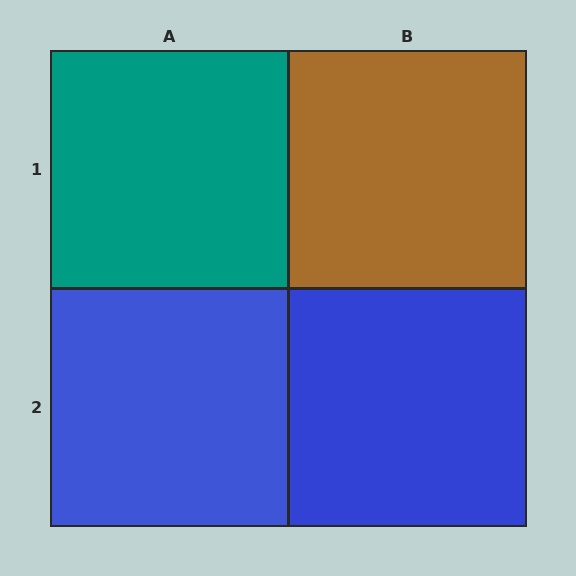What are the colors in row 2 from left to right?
Blue, blue.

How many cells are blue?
2 cells are blue.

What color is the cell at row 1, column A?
Teal.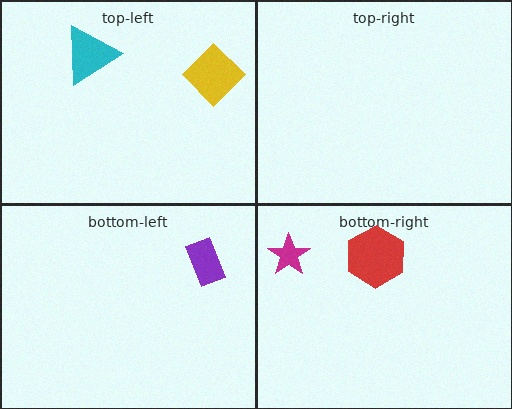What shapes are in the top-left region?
The cyan triangle, the yellow diamond.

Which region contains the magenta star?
The bottom-right region.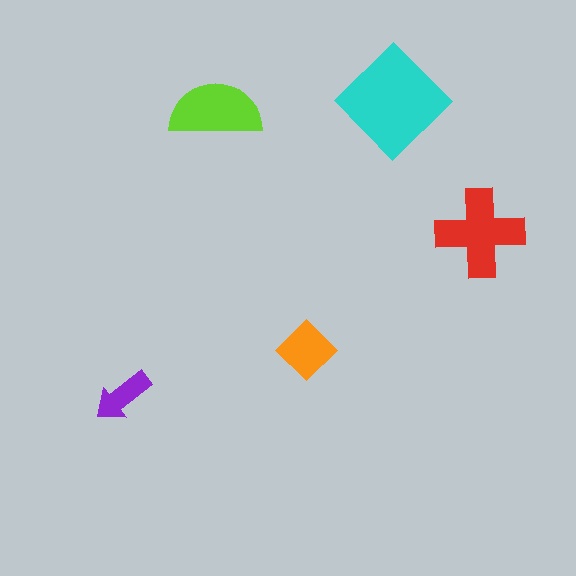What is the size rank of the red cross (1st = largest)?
2nd.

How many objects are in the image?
There are 5 objects in the image.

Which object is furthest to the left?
The purple arrow is leftmost.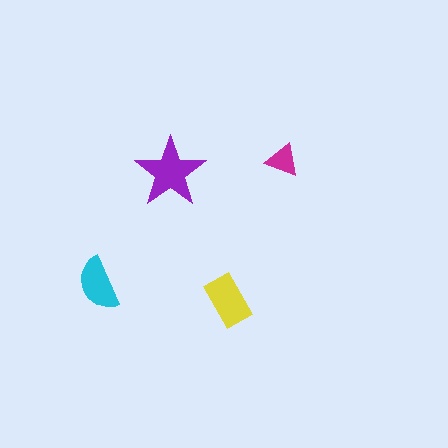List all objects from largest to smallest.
The purple star, the yellow rectangle, the cyan semicircle, the magenta triangle.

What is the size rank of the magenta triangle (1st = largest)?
4th.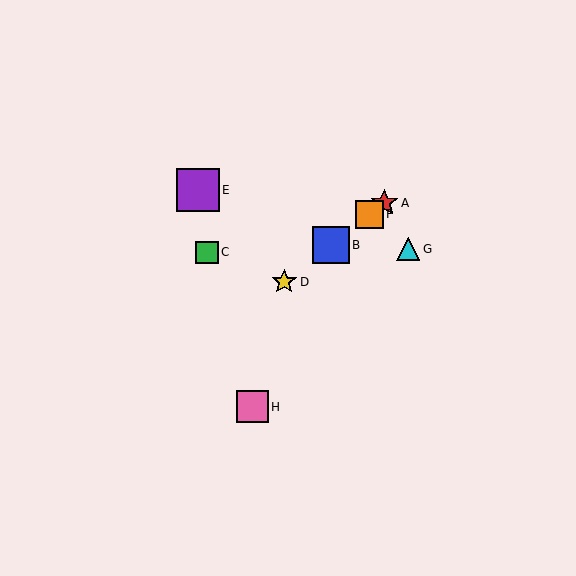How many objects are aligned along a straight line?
4 objects (A, B, D, F) are aligned along a straight line.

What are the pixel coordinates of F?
Object F is at (369, 214).